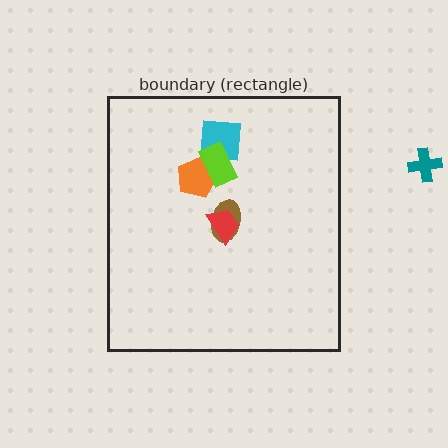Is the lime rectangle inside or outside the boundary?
Inside.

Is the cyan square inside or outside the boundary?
Inside.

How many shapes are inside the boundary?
5 inside, 1 outside.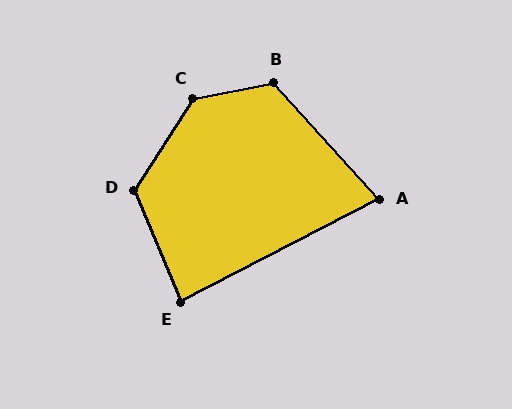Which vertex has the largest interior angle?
C, at approximately 134 degrees.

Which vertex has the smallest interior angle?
A, at approximately 75 degrees.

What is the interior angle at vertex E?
Approximately 86 degrees (approximately right).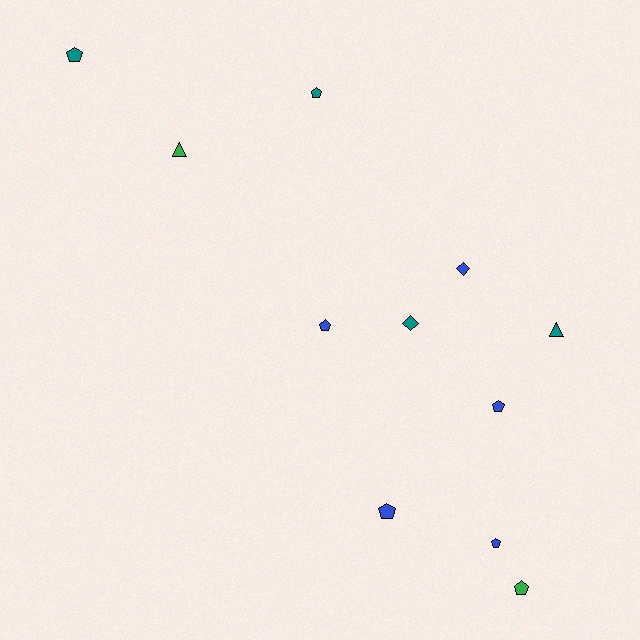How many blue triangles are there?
There are no blue triangles.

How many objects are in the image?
There are 11 objects.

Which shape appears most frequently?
Pentagon, with 7 objects.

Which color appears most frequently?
Blue, with 5 objects.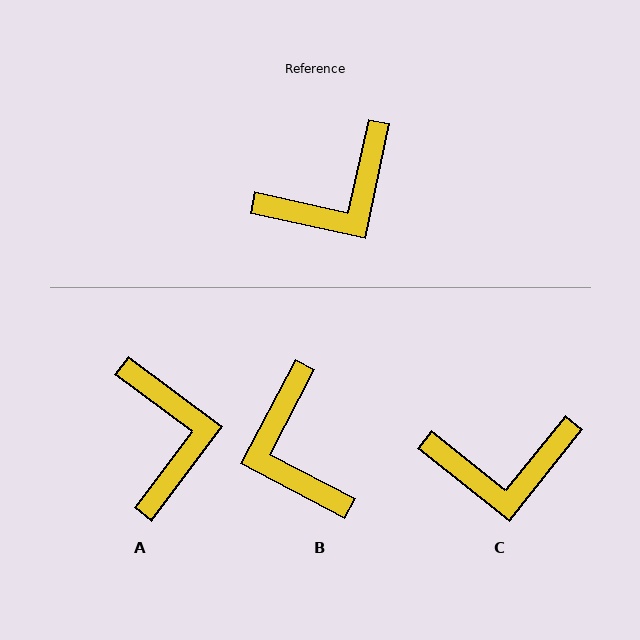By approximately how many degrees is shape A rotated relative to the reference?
Approximately 65 degrees counter-clockwise.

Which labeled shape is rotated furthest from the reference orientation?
B, about 105 degrees away.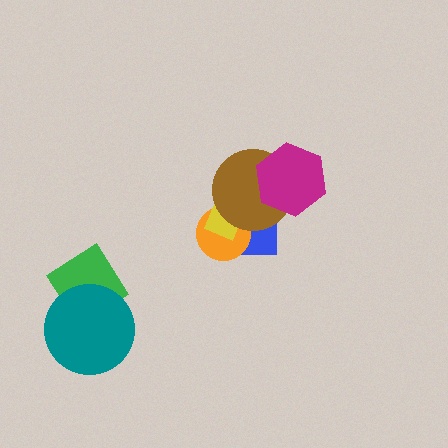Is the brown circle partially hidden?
Yes, it is partially covered by another shape.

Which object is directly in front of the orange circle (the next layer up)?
The yellow rectangle is directly in front of the orange circle.